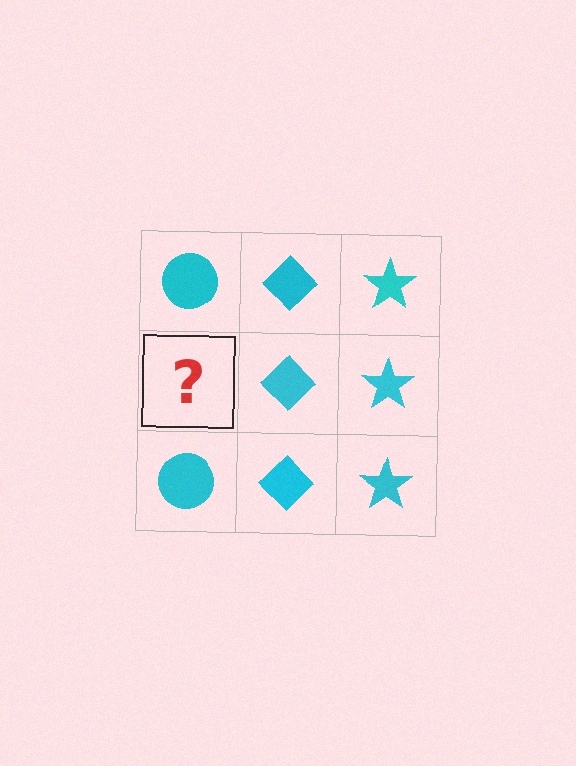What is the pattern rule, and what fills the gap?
The rule is that each column has a consistent shape. The gap should be filled with a cyan circle.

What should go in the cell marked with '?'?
The missing cell should contain a cyan circle.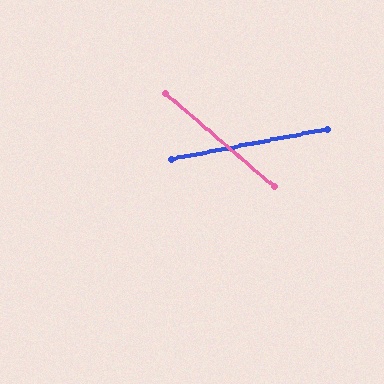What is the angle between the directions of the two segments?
Approximately 52 degrees.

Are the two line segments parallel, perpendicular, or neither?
Neither parallel nor perpendicular — they differ by about 52°.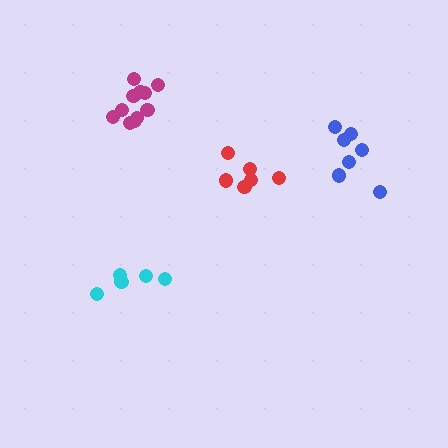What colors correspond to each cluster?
The clusters are colored: magenta, red, cyan, blue.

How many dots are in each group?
Group 1: 11 dots, Group 2: 6 dots, Group 3: 7 dots, Group 4: 7 dots (31 total).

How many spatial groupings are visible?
There are 4 spatial groupings.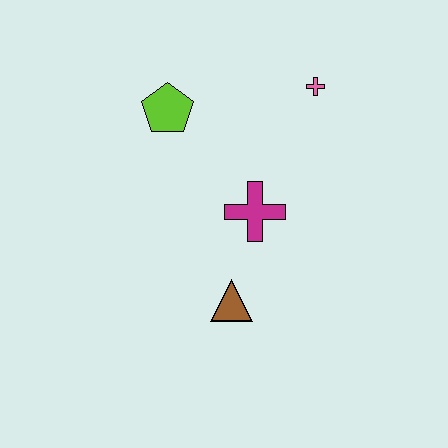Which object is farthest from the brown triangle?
The pink cross is farthest from the brown triangle.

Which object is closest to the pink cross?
The magenta cross is closest to the pink cross.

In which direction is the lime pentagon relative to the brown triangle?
The lime pentagon is above the brown triangle.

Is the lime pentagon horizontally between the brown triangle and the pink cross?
No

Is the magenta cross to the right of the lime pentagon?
Yes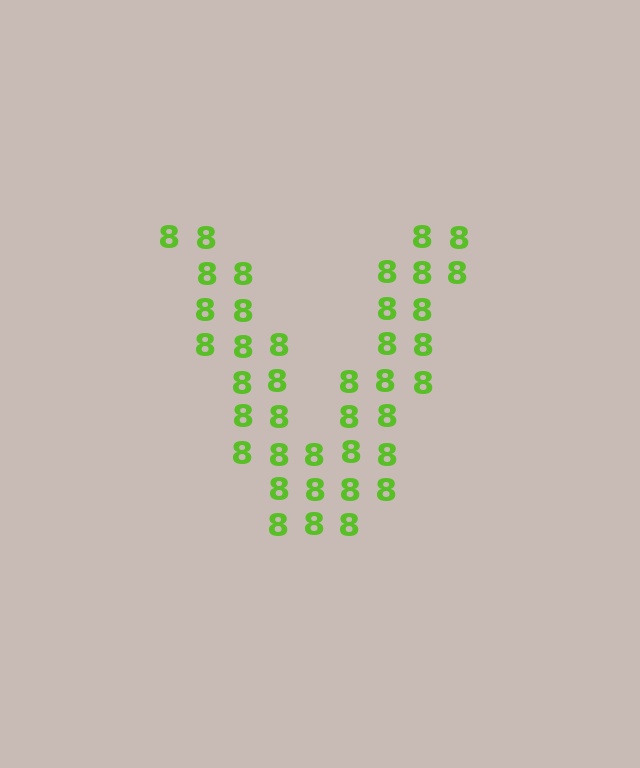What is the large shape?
The large shape is the letter V.